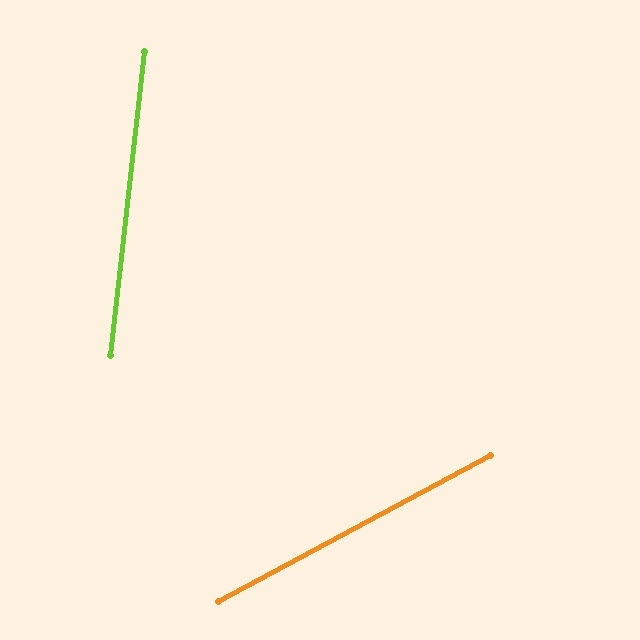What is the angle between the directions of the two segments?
Approximately 55 degrees.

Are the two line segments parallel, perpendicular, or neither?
Neither parallel nor perpendicular — they differ by about 55°.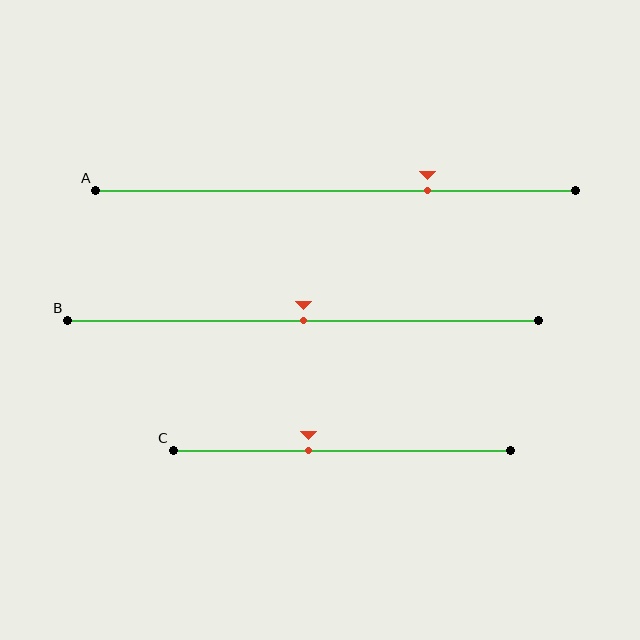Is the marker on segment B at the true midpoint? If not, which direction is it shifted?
Yes, the marker on segment B is at the true midpoint.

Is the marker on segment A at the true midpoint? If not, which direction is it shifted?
No, the marker on segment A is shifted to the right by about 19% of the segment length.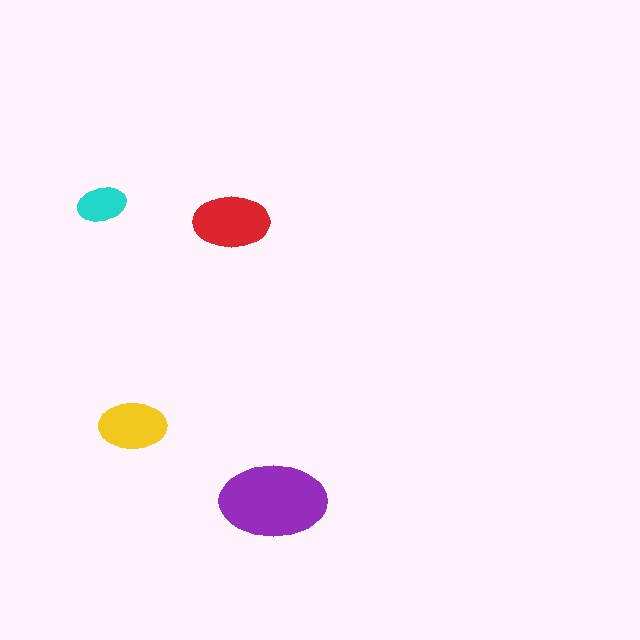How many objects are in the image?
There are 4 objects in the image.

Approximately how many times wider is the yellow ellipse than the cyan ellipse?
About 1.5 times wider.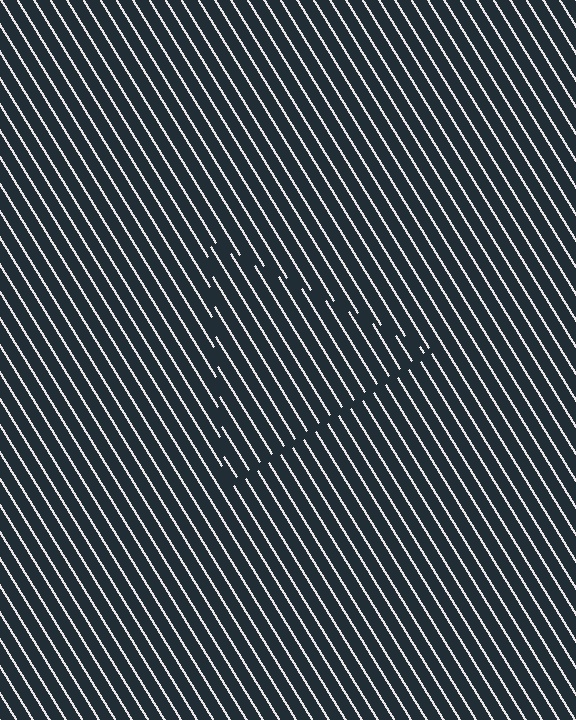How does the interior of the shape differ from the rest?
The interior of the shape contains the same grating, shifted by half a period — the contour is defined by the phase discontinuity where line-ends from the inner and outer gratings abut.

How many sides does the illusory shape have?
3 sides — the line-ends trace a triangle.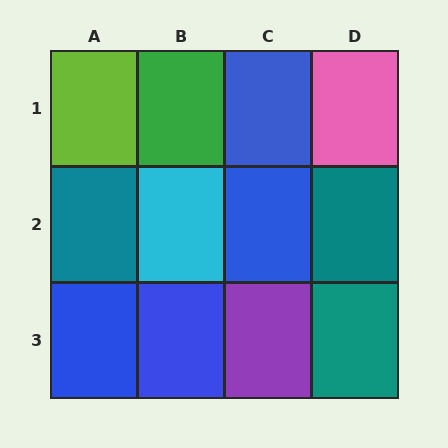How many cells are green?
1 cell is green.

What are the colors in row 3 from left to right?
Blue, blue, purple, teal.